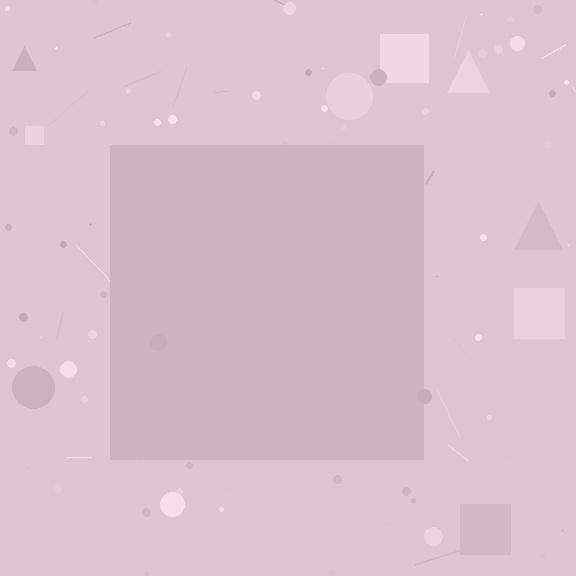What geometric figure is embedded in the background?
A square is embedded in the background.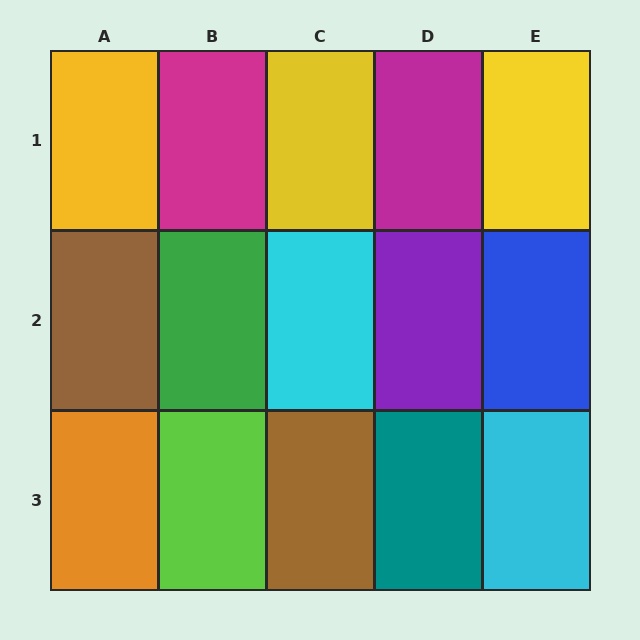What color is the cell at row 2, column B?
Green.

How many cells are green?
1 cell is green.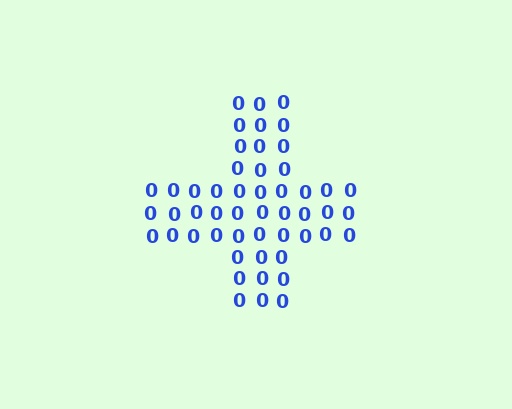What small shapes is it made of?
It is made of small digit 0's.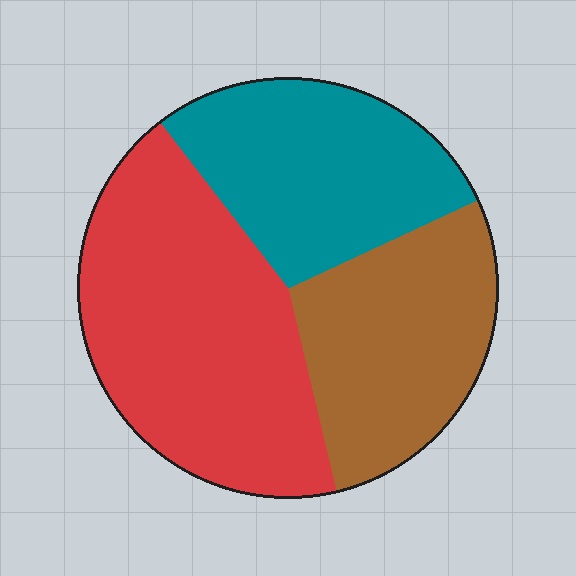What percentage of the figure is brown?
Brown takes up between a sixth and a third of the figure.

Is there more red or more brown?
Red.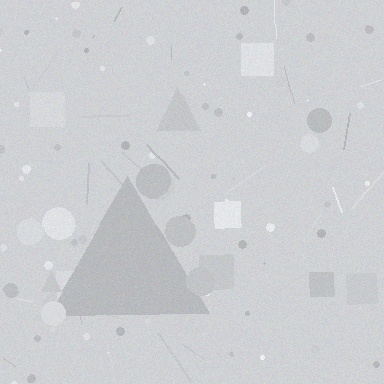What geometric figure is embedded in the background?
A triangle is embedded in the background.